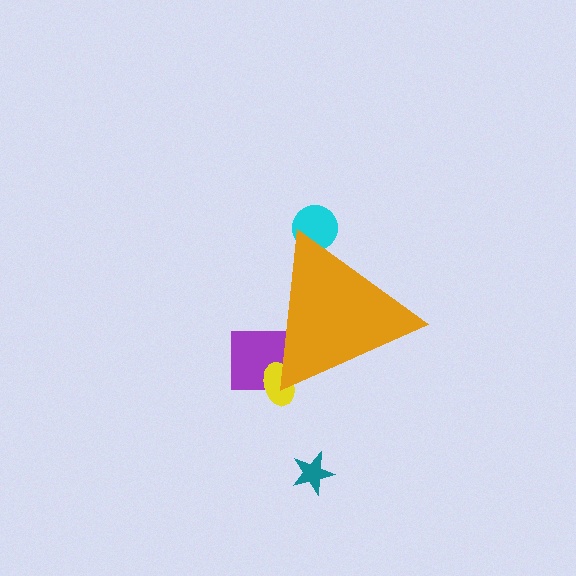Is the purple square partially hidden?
Yes, the purple square is partially hidden behind the orange triangle.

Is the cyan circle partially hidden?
Yes, the cyan circle is partially hidden behind the orange triangle.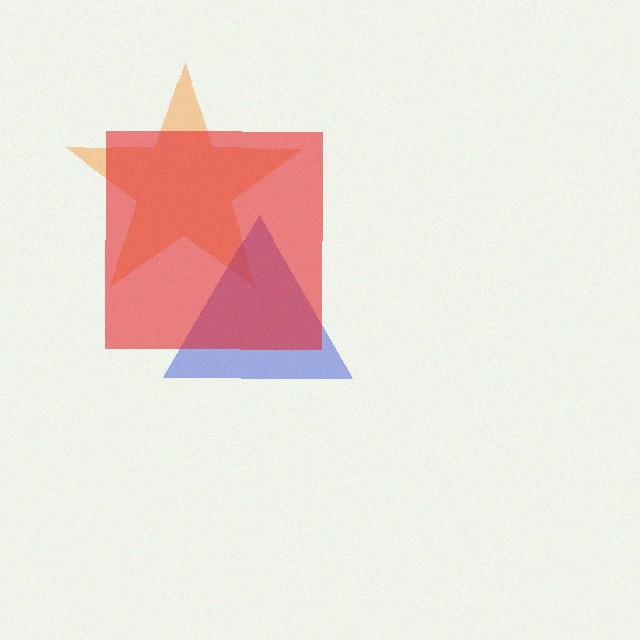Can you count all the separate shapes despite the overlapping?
Yes, there are 3 separate shapes.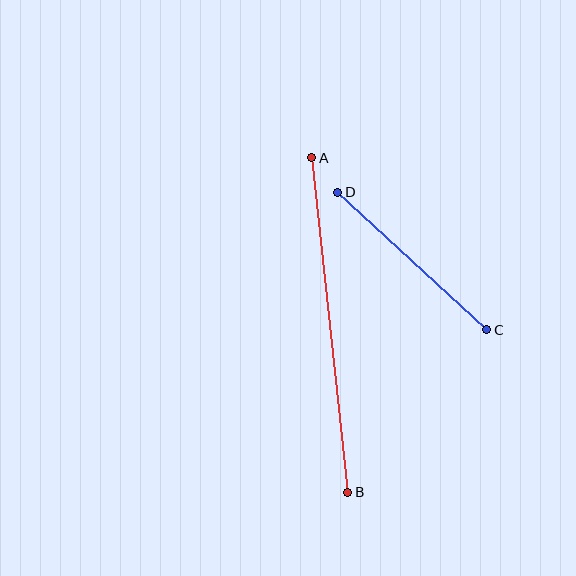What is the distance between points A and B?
The distance is approximately 336 pixels.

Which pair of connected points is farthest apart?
Points A and B are farthest apart.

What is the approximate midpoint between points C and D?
The midpoint is at approximately (412, 261) pixels.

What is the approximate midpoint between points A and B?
The midpoint is at approximately (330, 325) pixels.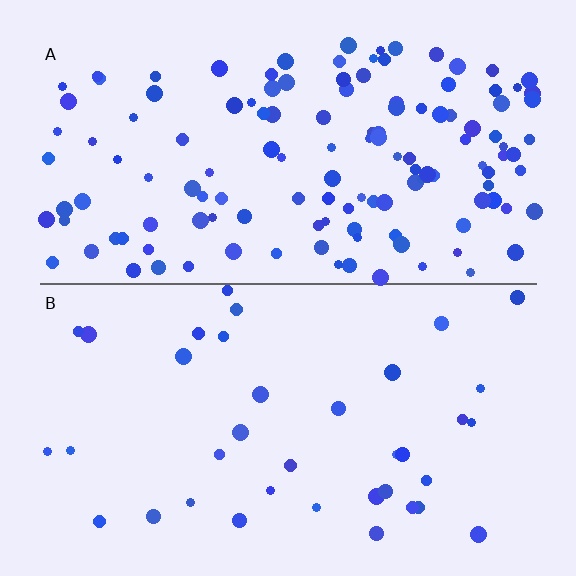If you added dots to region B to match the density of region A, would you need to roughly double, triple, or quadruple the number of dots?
Approximately quadruple.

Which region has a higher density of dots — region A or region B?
A (the top).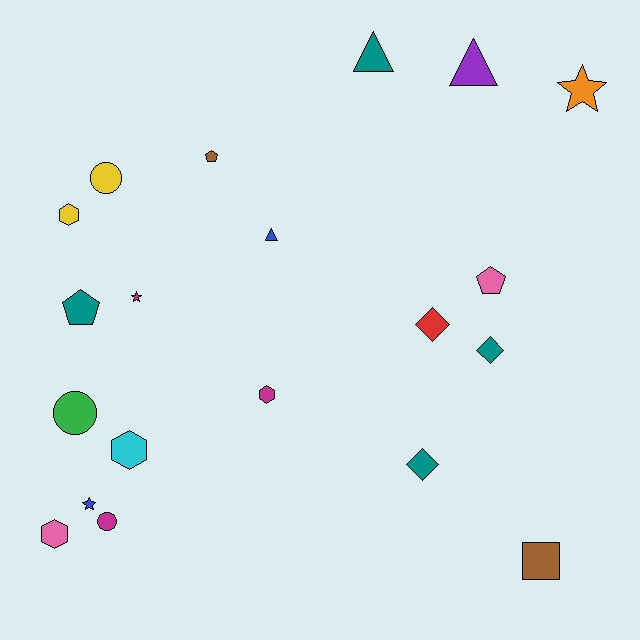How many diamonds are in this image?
There are 3 diamonds.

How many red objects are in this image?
There is 1 red object.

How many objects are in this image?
There are 20 objects.